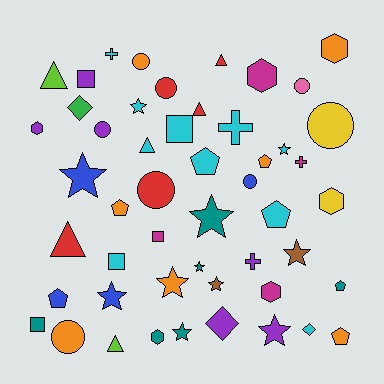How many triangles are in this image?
There are 6 triangles.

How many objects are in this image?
There are 50 objects.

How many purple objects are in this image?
There are 6 purple objects.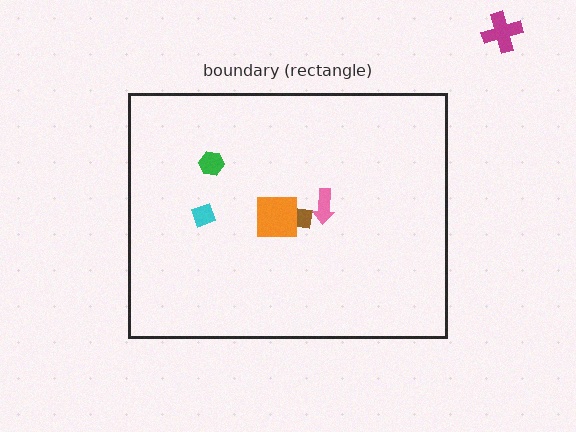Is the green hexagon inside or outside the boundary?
Inside.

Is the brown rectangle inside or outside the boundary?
Inside.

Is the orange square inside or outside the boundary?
Inside.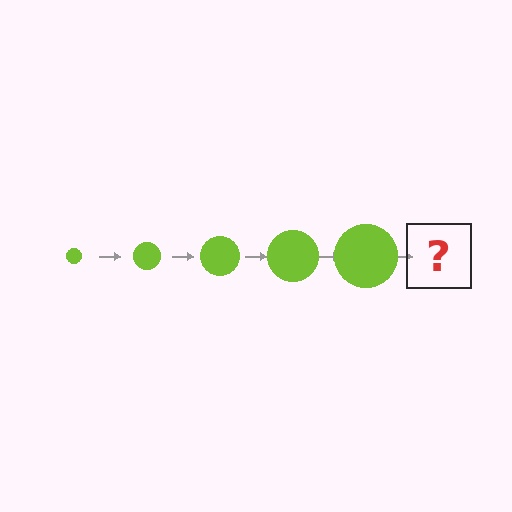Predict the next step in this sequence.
The next step is a lime circle, larger than the previous one.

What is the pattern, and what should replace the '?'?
The pattern is that the circle gets progressively larger each step. The '?' should be a lime circle, larger than the previous one.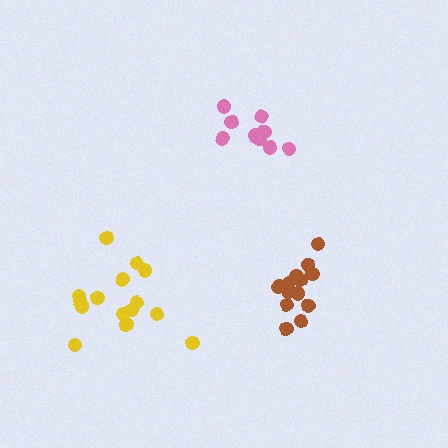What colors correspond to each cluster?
The clusters are colored: brown, pink, yellow.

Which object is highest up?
The pink cluster is topmost.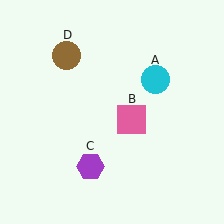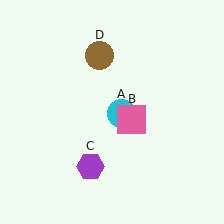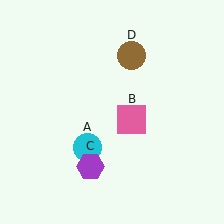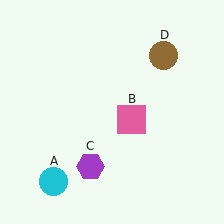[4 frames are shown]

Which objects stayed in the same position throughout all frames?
Pink square (object B) and purple hexagon (object C) remained stationary.